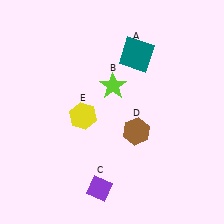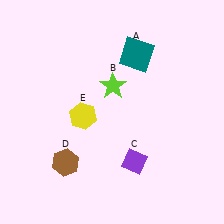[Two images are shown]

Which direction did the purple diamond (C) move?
The purple diamond (C) moved right.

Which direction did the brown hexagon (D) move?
The brown hexagon (D) moved left.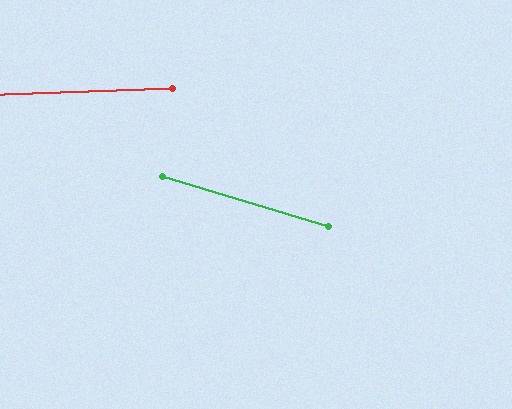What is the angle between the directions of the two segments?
Approximately 19 degrees.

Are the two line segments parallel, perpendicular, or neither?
Neither parallel nor perpendicular — they differ by about 19°.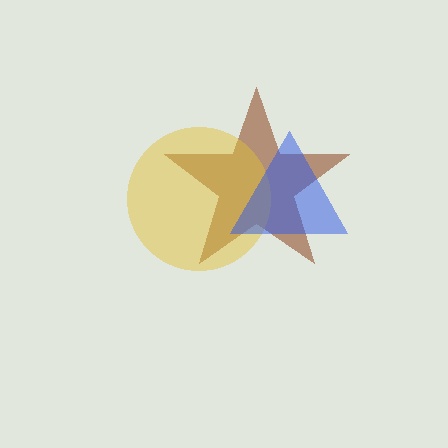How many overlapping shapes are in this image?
There are 3 overlapping shapes in the image.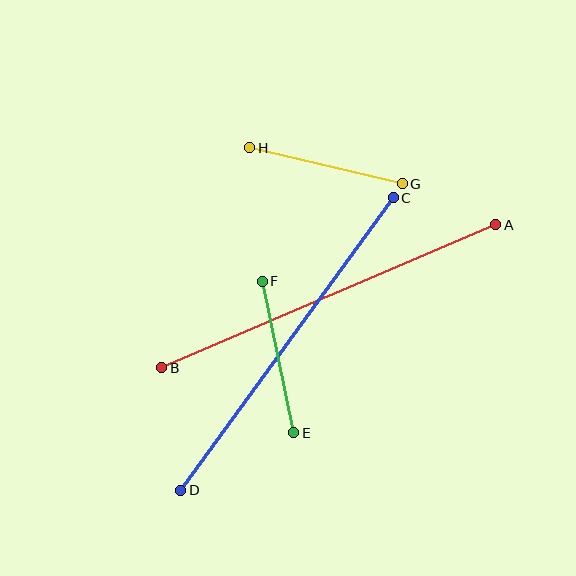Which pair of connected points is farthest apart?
Points A and B are farthest apart.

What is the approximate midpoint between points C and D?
The midpoint is at approximately (287, 344) pixels.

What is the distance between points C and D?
The distance is approximately 361 pixels.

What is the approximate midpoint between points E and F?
The midpoint is at approximately (278, 357) pixels.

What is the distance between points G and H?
The distance is approximately 157 pixels.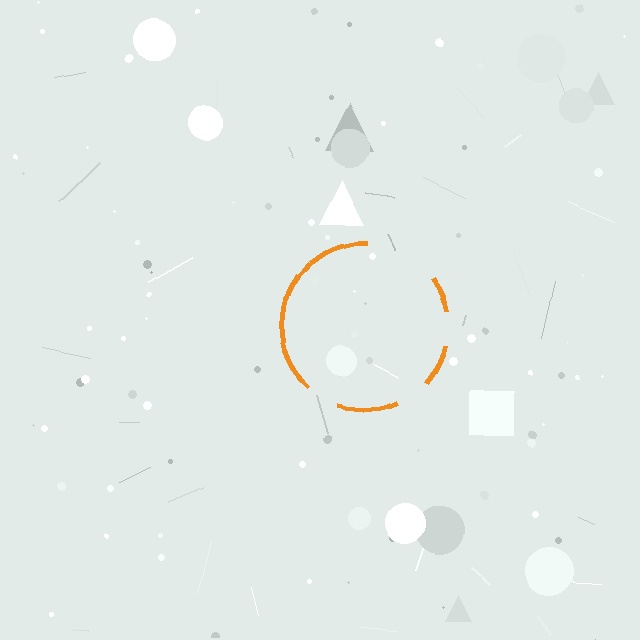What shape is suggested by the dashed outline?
The dashed outline suggests a circle.